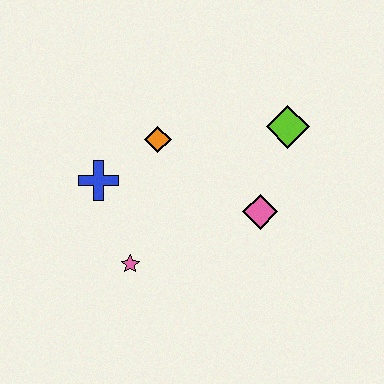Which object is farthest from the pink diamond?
The blue cross is farthest from the pink diamond.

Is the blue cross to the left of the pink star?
Yes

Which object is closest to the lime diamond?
The pink diamond is closest to the lime diamond.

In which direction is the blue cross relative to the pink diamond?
The blue cross is to the left of the pink diamond.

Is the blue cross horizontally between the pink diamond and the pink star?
No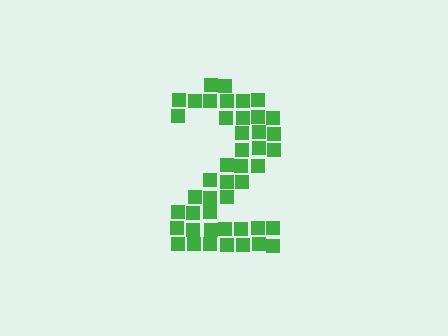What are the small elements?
The small elements are squares.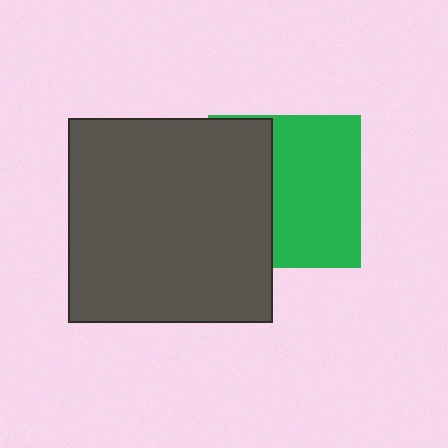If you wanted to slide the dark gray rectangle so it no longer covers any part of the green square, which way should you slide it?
Slide it left — that is the most direct way to separate the two shapes.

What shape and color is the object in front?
The object in front is a dark gray rectangle.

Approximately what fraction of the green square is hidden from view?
Roughly 42% of the green square is hidden behind the dark gray rectangle.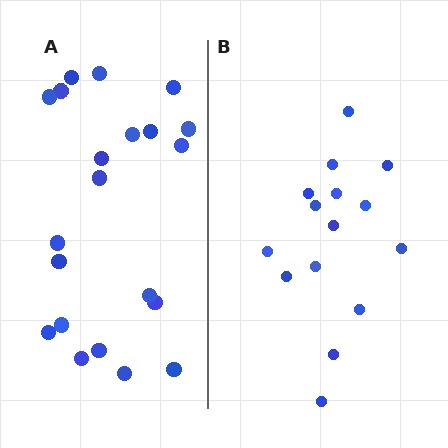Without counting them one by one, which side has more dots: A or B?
Region A (the left region) has more dots.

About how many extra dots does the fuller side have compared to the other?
Region A has about 6 more dots than region B.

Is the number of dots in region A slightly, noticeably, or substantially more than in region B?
Region A has noticeably more, but not dramatically so. The ratio is roughly 1.4 to 1.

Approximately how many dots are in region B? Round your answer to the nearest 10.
About 20 dots. (The exact count is 15, which rounds to 20.)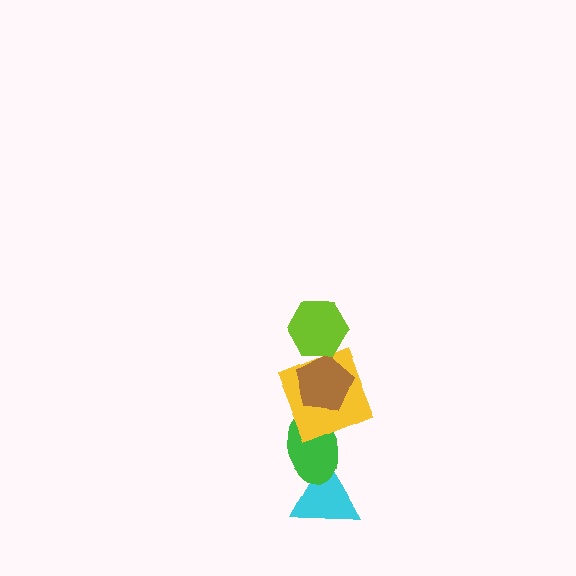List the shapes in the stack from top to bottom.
From top to bottom: the lime hexagon, the brown pentagon, the yellow square, the green ellipse, the cyan triangle.